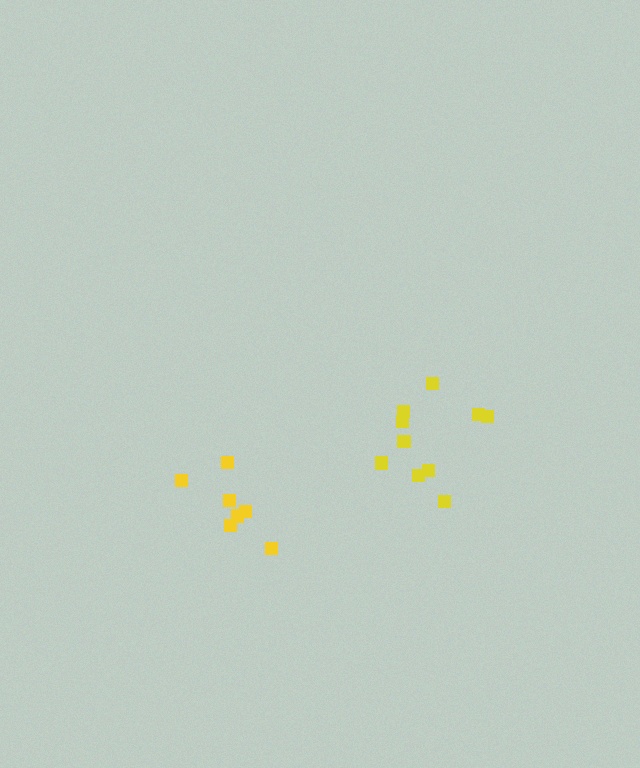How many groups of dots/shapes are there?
There are 2 groups.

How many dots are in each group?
Group 1: 7 dots, Group 2: 10 dots (17 total).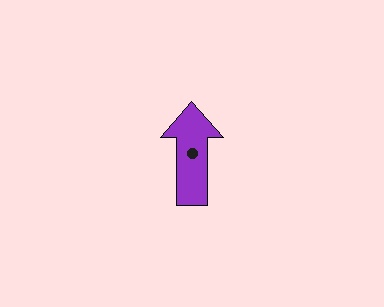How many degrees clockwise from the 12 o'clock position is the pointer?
Approximately 360 degrees.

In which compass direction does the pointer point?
North.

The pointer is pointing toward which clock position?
Roughly 12 o'clock.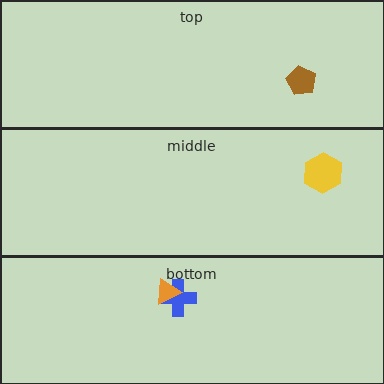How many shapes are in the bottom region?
2.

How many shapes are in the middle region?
1.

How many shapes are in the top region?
1.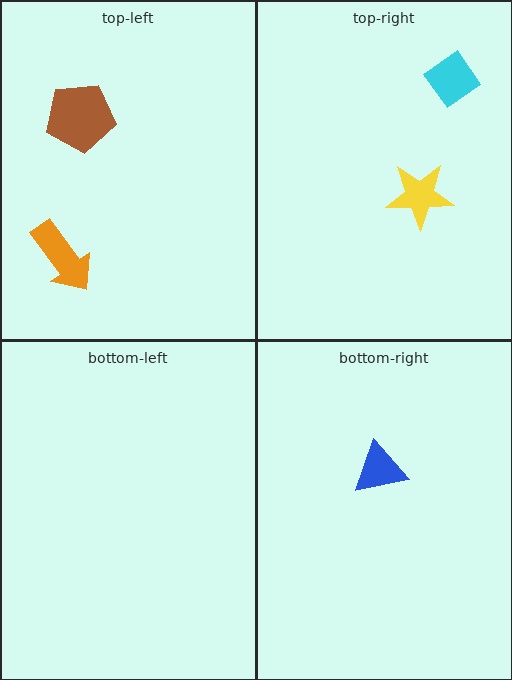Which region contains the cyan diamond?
The top-right region.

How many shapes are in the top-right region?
2.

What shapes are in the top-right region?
The yellow star, the cyan diamond.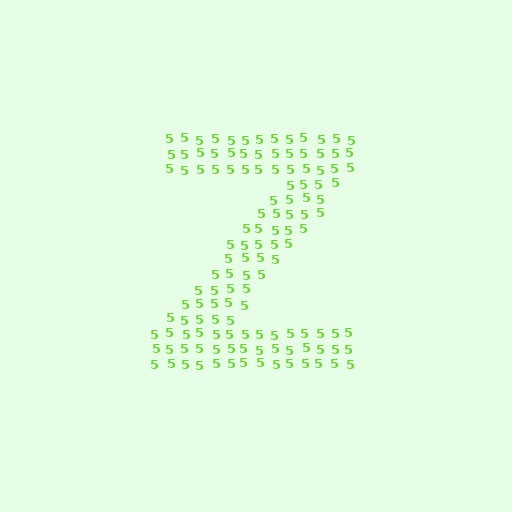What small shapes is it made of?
It is made of small digit 5's.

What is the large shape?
The large shape is the letter Z.